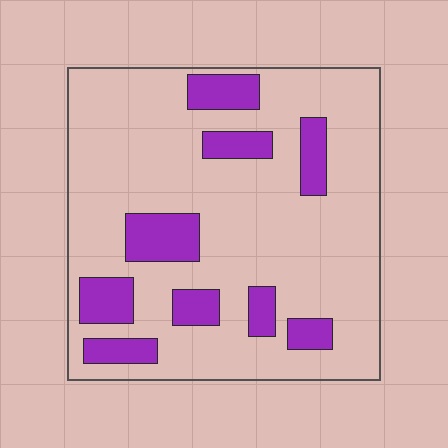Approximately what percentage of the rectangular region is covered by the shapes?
Approximately 20%.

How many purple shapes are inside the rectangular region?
9.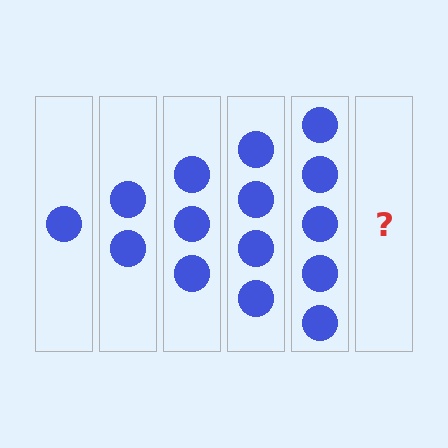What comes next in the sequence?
The next element should be 6 circles.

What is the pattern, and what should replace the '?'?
The pattern is that each step adds one more circle. The '?' should be 6 circles.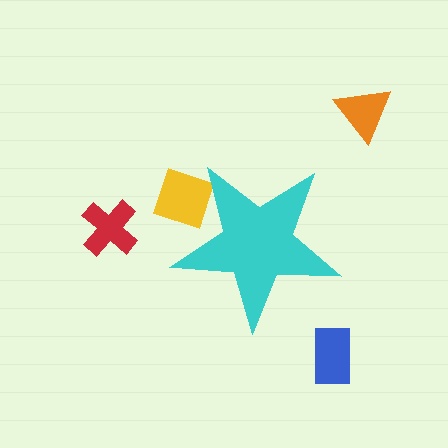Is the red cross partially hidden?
No, the red cross is fully visible.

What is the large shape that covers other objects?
A cyan star.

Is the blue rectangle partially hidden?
No, the blue rectangle is fully visible.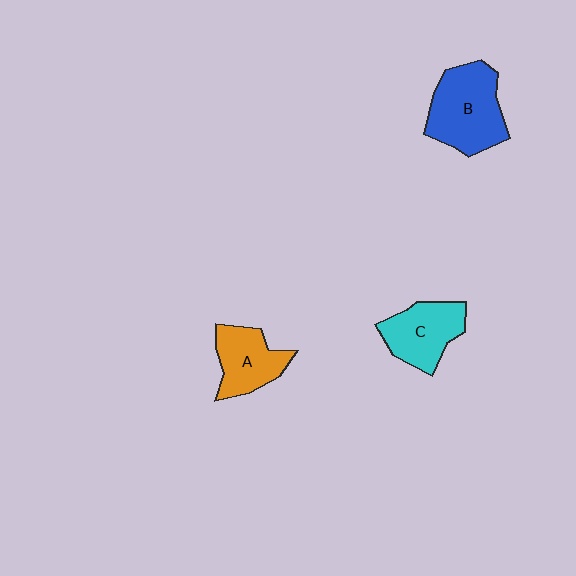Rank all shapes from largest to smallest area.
From largest to smallest: B (blue), C (cyan), A (orange).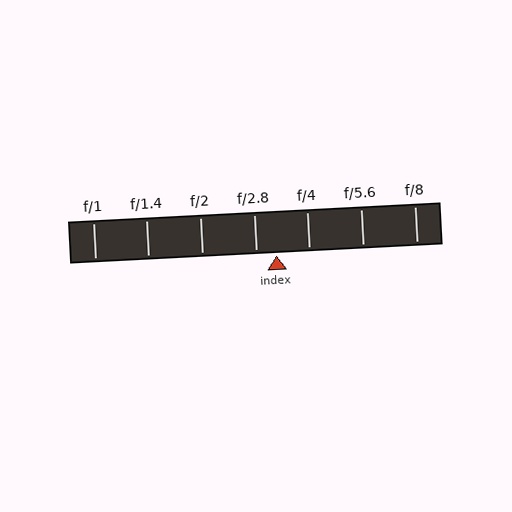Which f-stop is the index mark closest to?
The index mark is closest to f/2.8.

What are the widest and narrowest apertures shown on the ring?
The widest aperture shown is f/1 and the narrowest is f/8.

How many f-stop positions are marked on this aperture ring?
There are 7 f-stop positions marked.